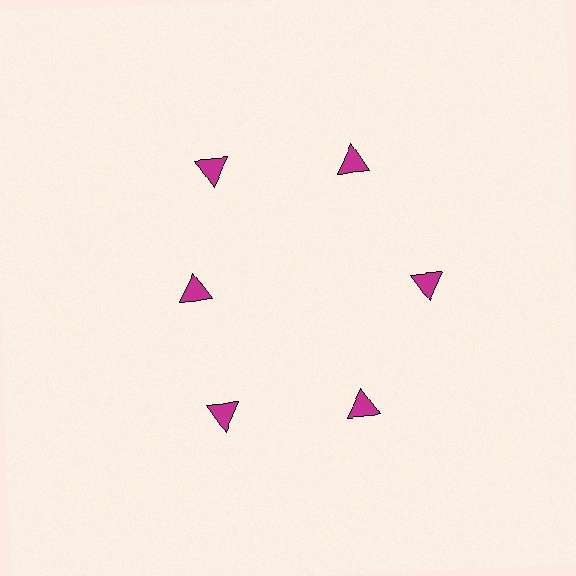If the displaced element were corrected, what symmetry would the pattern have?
It would have 6-fold rotational symmetry — the pattern would map onto itself every 60 degrees.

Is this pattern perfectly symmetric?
No. The 6 magenta triangles are arranged in a ring, but one element near the 9 o'clock position is pulled inward toward the center, breaking the 6-fold rotational symmetry.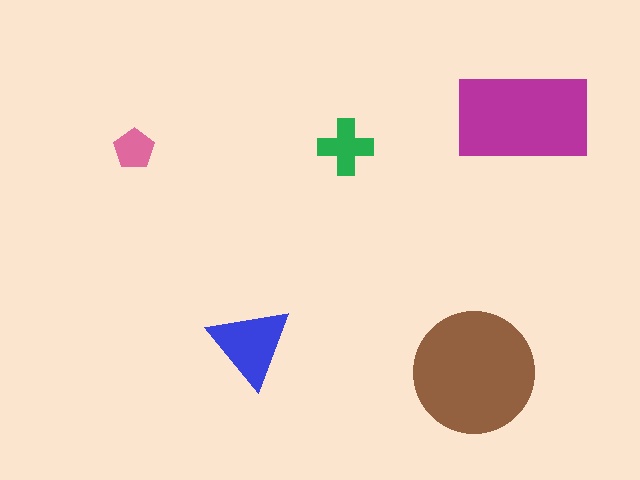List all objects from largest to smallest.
The brown circle, the magenta rectangle, the blue triangle, the green cross, the pink pentagon.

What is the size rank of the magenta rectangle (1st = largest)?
2nd.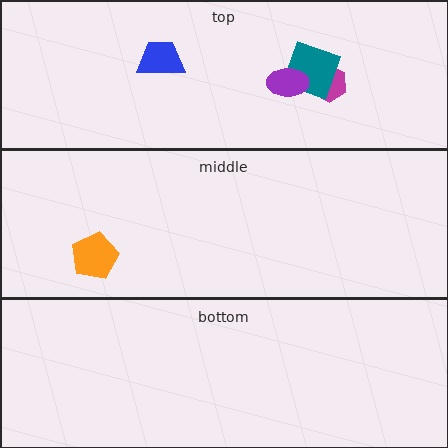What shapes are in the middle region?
The orange pentagon.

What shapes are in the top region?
The magenta hexagon, the teal square, the blue trapezoid, the purple ellipse.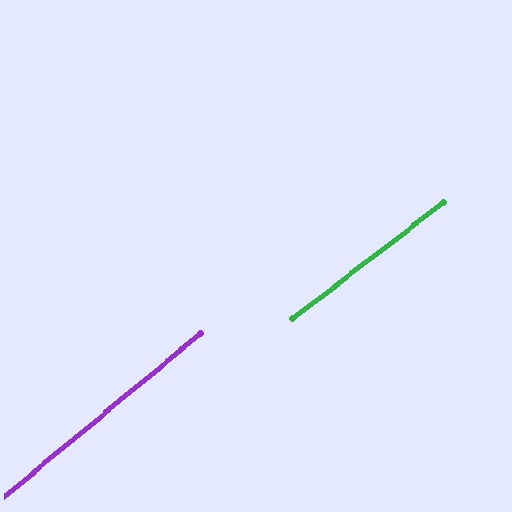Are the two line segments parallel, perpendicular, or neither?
Parallel — their directions differ by only 1.8°.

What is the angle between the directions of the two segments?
Approximately 2 degrees.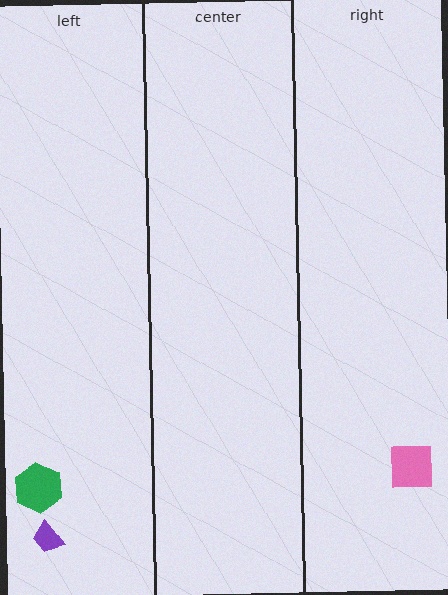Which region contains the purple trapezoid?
The left region.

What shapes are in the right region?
The pink square.